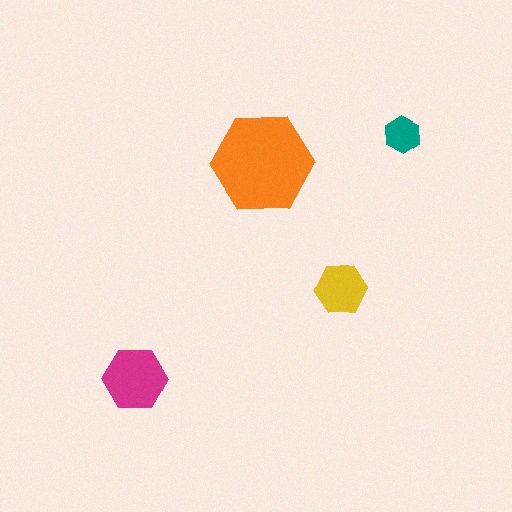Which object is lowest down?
The magenta hexagon is bottommost.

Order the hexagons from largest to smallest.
the orange one, the magenta one, the yellow one, the teal one.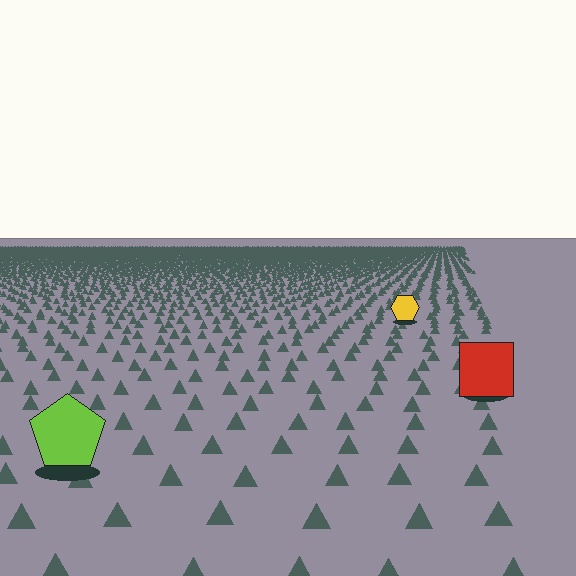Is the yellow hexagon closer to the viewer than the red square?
No. The red square is closer — you can tell from the texture gradient: the ground texture is coarser near it.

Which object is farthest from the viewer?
The yellow hexagon is farthest from the viewer. It appears smaller and the ground texture around it is denser.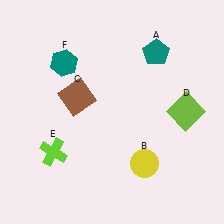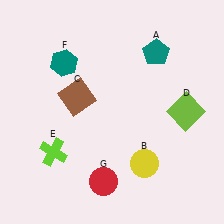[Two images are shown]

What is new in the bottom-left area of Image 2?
A red circle (G) was added in the bottom-left area of Image 2.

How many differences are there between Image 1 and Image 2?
There is 1 difference between the two images.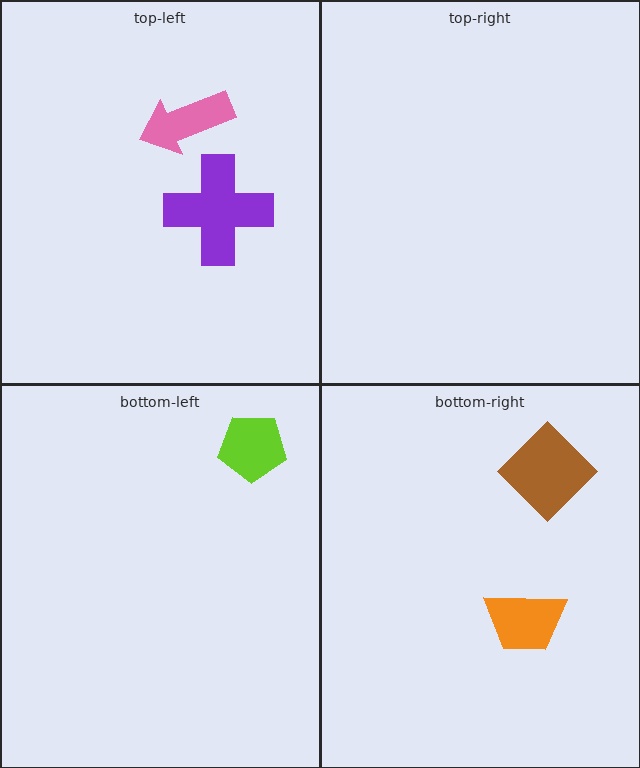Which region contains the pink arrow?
The top-left region.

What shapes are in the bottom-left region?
The lime pentagon.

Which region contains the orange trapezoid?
The bottom-right region.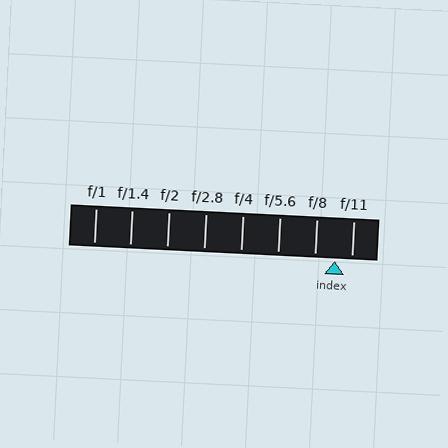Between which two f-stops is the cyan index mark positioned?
The index mark is between f/8 and f/11.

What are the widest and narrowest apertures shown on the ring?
The widest aperture shown is f/1 and the narrowest is f/11.